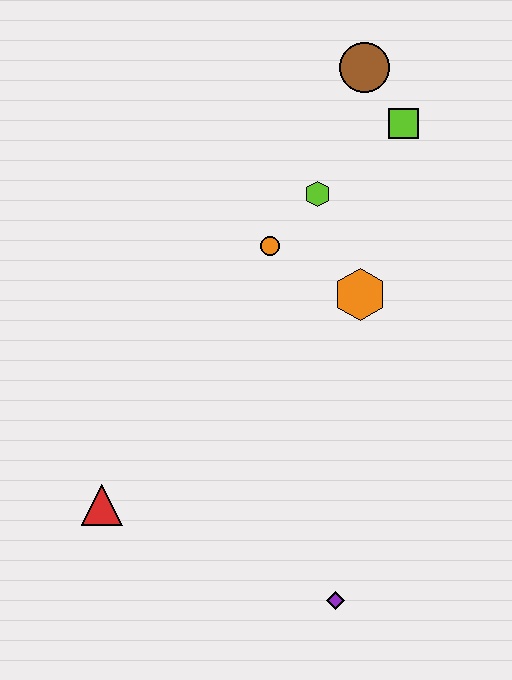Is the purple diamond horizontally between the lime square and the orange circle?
Yes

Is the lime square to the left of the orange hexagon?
No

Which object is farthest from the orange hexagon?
The red triangle is farthest from the orange hexagon.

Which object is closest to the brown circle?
The lime square is closest to the brown circle.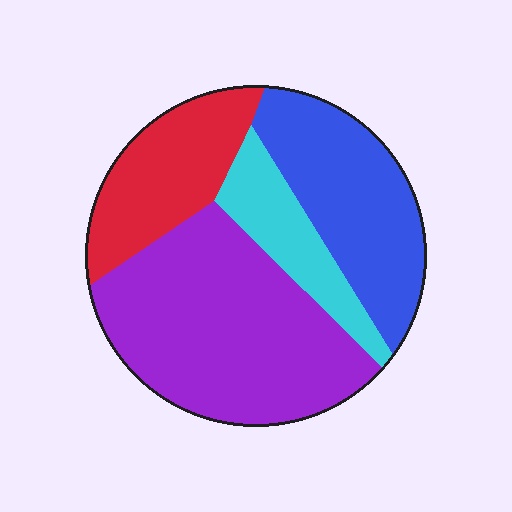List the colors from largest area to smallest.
From largest to smallest: purple, blue, red, cyan.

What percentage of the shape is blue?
Blue takes up between a sixth and a third of the shape.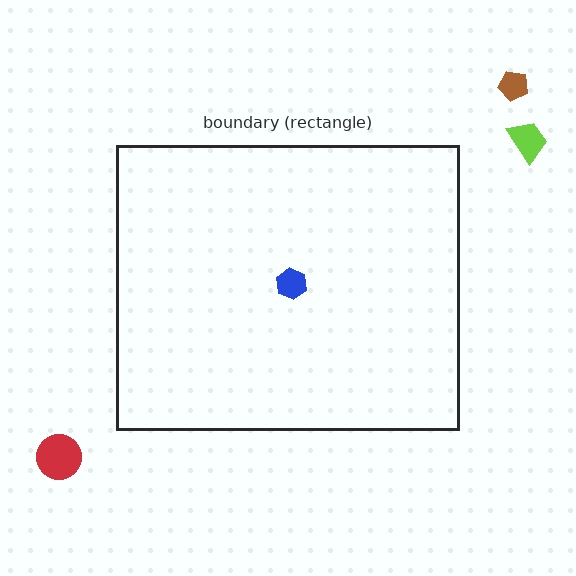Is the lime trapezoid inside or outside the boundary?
Outside.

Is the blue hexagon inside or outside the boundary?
Inside.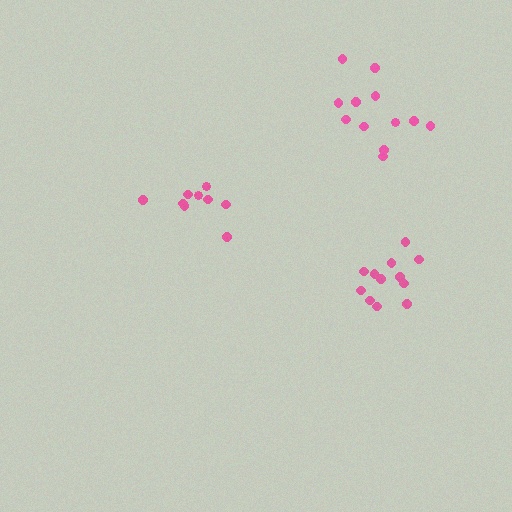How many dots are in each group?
Group 1: 12 dots, Group 2: 9 dots, Group 3: 12 dots (33 total).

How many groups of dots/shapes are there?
There are 3 groups.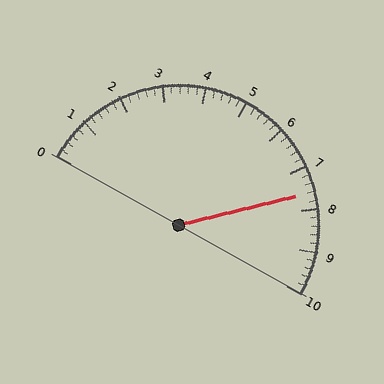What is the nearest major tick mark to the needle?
The nearest major tick mark is 8.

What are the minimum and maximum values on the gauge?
The gauge ranges from 0 to 10.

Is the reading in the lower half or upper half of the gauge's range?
The reading is in the upper half of the range (0 to 10).